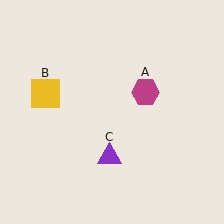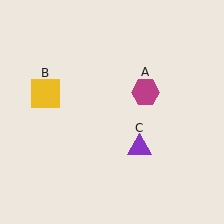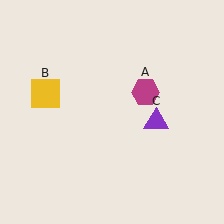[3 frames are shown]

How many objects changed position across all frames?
1 object changed position: purple triangle (object C).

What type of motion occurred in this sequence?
The purple triangle (object C) rotated counterclockwise around the center of the scene.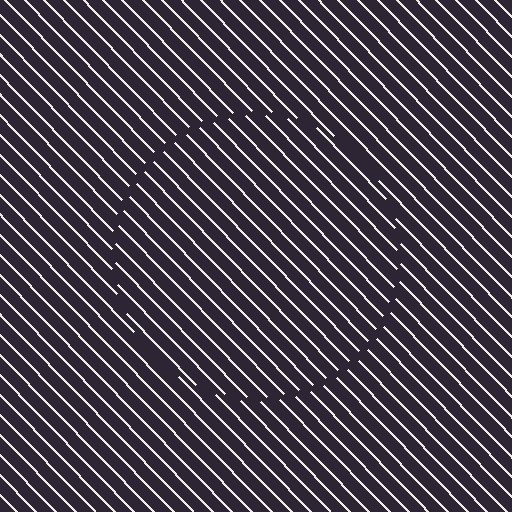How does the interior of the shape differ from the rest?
The interior of the shape contains the same grating, shifted by half a period — the contour is defined by the phase discontinuity where line-ends from the inner and outer gratings abut.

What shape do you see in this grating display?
An illusory circle. The interior of the shape contains the same grating, shifted by half a period — the contour is defined by the phase discontinuity where line-ends from the inner and outer gratings abut.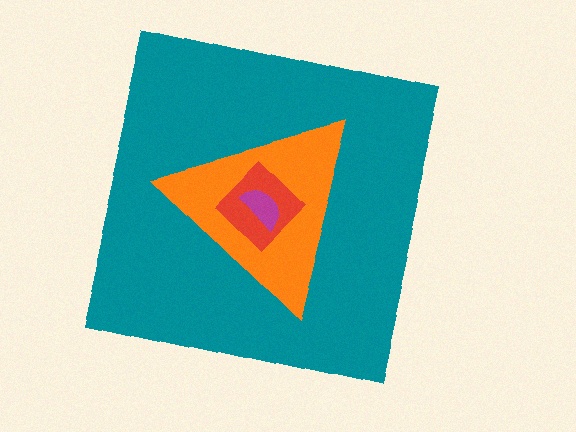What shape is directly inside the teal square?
The orange triangle.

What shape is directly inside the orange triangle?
The red diamond.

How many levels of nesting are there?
4.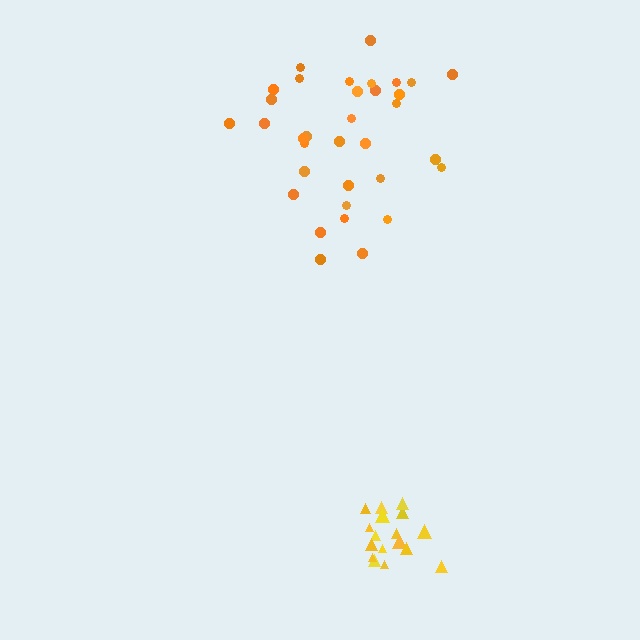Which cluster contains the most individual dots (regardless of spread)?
Orange (34).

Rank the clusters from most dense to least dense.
yellow, orange.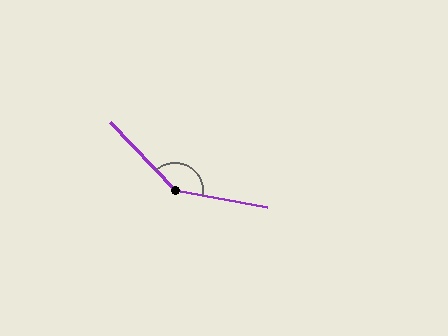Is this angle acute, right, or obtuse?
It is obtuse.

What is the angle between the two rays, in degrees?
Approximately 144 degrees.